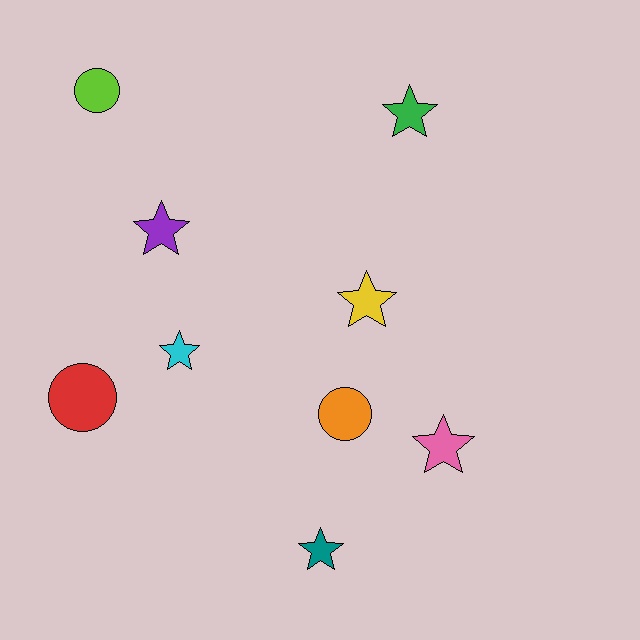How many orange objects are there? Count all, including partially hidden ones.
There is 1 orange object.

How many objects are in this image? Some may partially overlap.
There are 9 objects.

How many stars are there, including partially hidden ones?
There are 6 stars.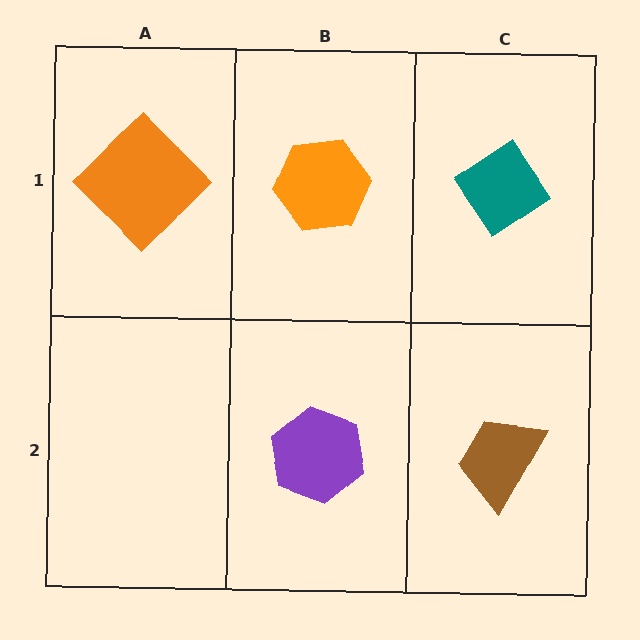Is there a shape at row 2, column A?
No, that cell is empty.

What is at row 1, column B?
An orange hexagon.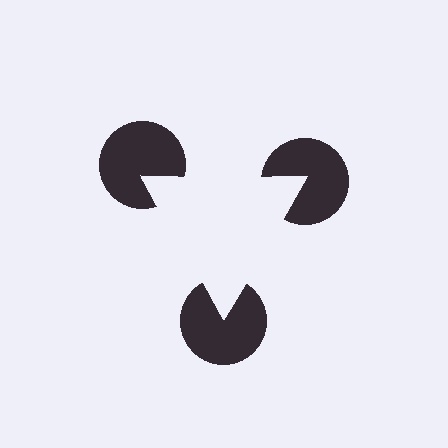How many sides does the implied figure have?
3 sides.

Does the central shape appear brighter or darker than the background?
It typically appears slightly brighter than the background, even though no actual brightness change is drawn.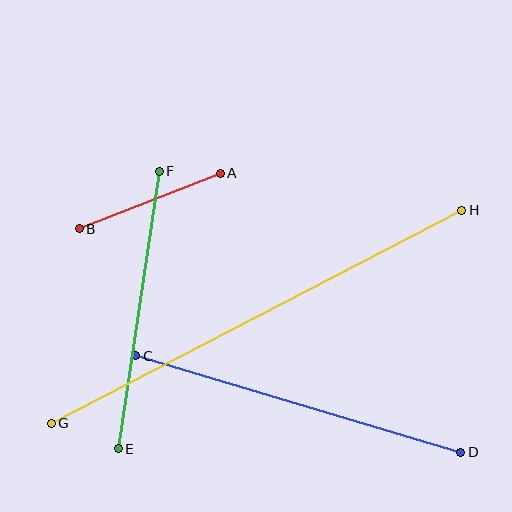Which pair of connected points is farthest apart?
Points G and H are farthest apart.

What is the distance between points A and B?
The distance is approximately 152 pixels.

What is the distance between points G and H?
The distance is approximately 463 pixels.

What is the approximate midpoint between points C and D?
The midpoint is at approximately (298, 404) pixels.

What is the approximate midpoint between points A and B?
The midpoint is at approximately (150, 201) pixels.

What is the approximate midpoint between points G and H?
The midpoint is at approximately (256, 317) pixels.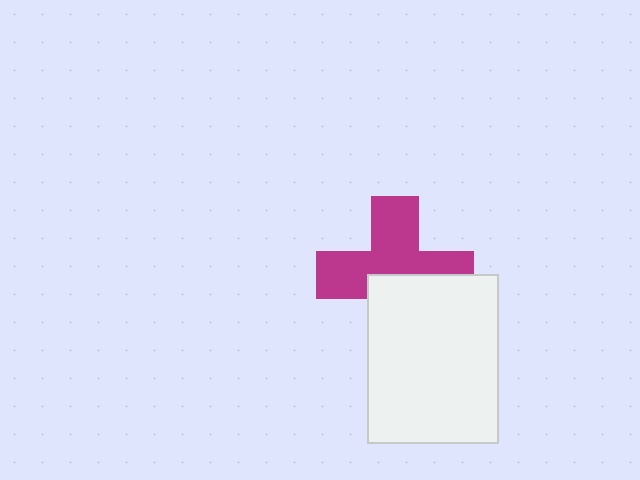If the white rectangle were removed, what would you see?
You would see the complete magenta cross.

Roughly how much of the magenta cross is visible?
About half of it is visible (roughly 58%).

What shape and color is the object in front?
The object in front is a white rectangle.